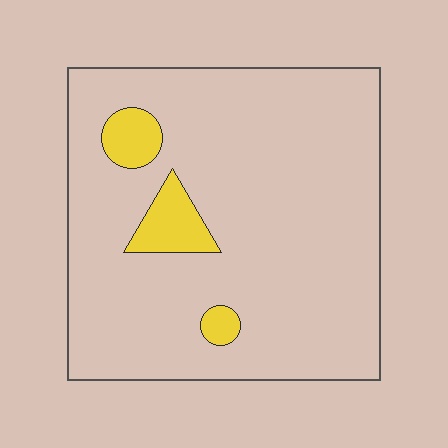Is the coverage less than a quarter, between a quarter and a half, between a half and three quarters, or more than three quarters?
Less than a quarter.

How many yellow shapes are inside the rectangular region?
3.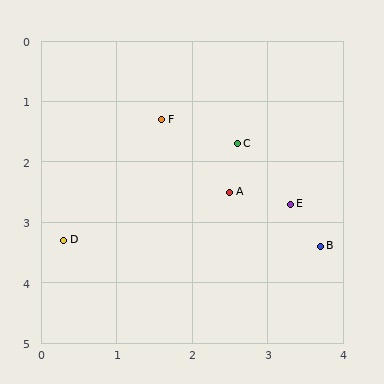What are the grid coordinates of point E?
Point E is at approximately (3.3, 2.7).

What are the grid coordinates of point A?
Point A is at approximately (2.5, 2.5).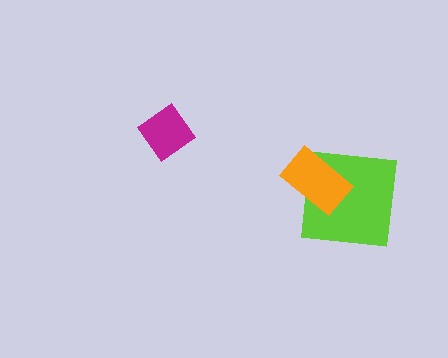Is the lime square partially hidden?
Yes, it is partially covered by another shape.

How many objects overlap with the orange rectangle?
1 object overlaps with the orange rectangle.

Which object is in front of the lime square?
The orange rectangle is in front of the lime square.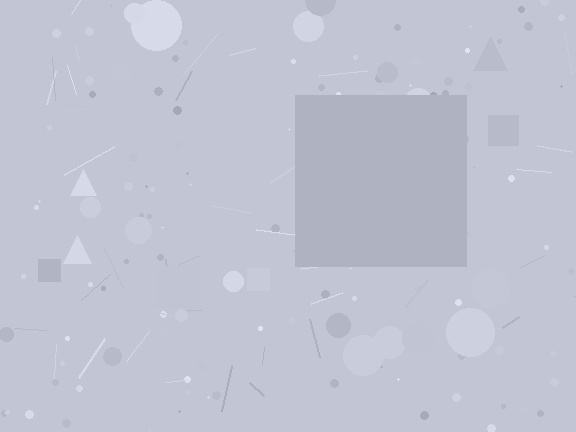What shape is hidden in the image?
A square is hidden in the image.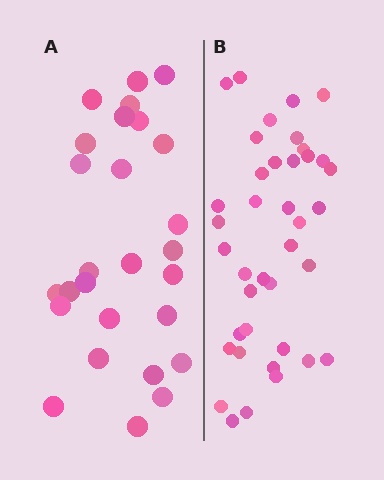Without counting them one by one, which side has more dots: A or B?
Region B (the right region) has more dots.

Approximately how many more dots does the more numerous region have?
Region B has roughly 12 or so more dots than region A.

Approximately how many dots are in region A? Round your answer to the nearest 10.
About 30 dots. (The exact count is 27, which rounds to 30.)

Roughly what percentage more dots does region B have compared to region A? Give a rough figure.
About 45% more.